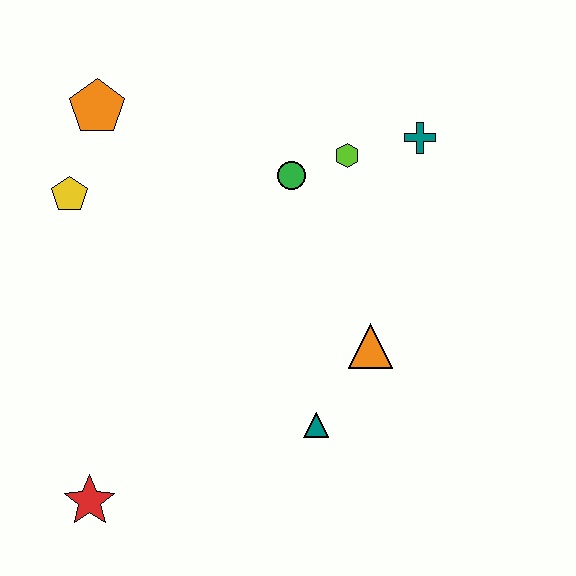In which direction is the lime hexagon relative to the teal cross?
The lime hexagon is to the left of the teal cross.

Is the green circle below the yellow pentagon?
No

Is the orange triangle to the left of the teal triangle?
No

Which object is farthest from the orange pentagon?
The red star is farthest from the orange pentagon.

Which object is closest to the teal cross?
The lime hexagon is closest to the teal cross.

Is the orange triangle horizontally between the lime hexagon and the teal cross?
Yes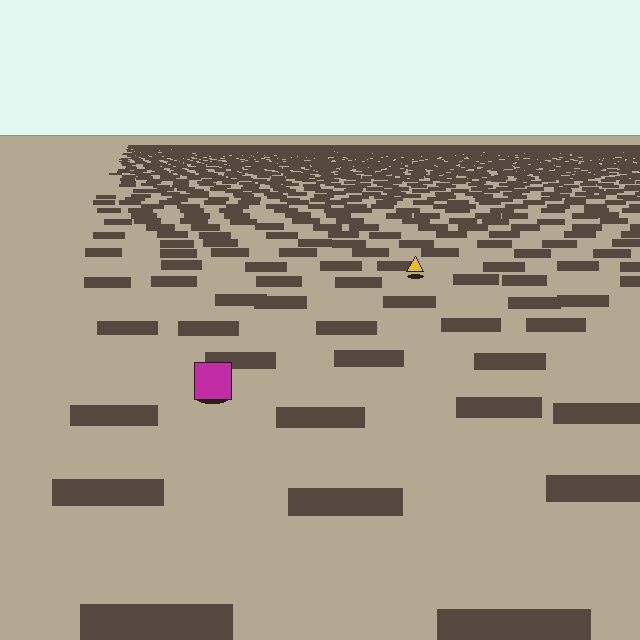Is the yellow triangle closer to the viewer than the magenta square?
No. The magenta square is closer — you can tell from the texture gradient: the ground texture is coarser near it.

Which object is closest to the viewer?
The magenta square is closest. The texture marks near it are larger and more spread out.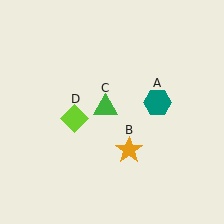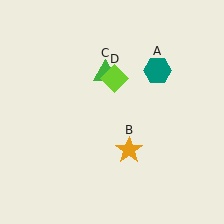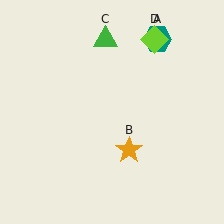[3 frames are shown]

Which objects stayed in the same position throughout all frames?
Orange star (object B) remained stationary.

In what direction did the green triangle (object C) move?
The green triangle (object C) moved up.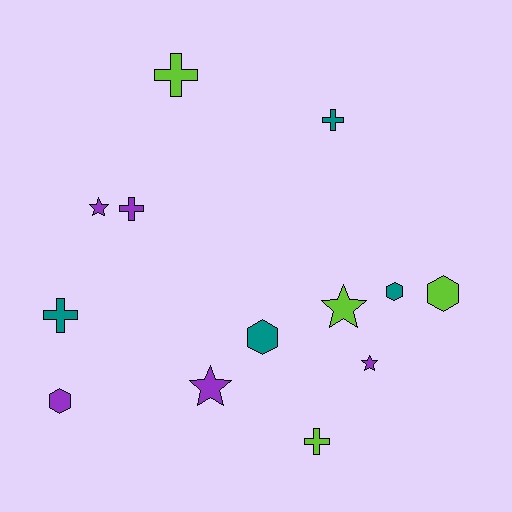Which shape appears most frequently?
Cross, with 5 objects.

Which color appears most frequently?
Purple, with 5 objects.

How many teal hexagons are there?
There are 2 teal hexagons.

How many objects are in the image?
There are 13 objects.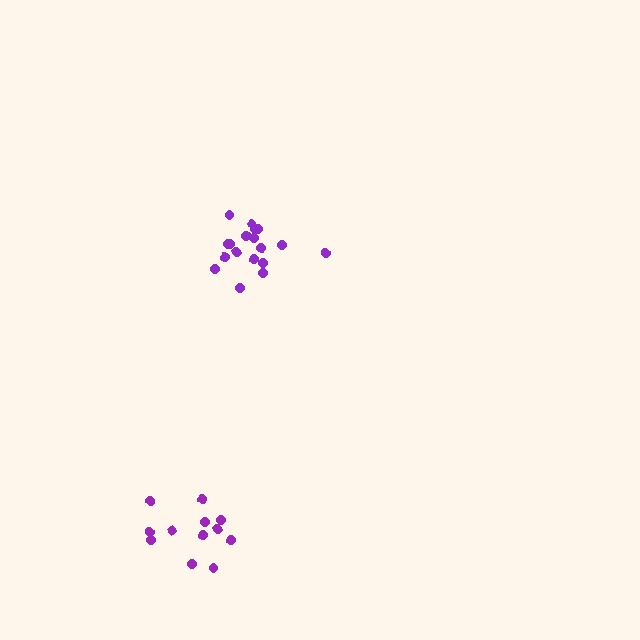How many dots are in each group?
Group 1: 18 dots, Group 2: 12 dots (30 total).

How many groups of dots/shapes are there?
There are 2 groups.